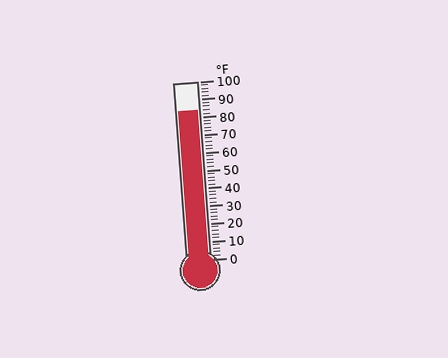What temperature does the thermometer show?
The thermometer shows approximately 84°F.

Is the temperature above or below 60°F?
The temperature is above 60°F.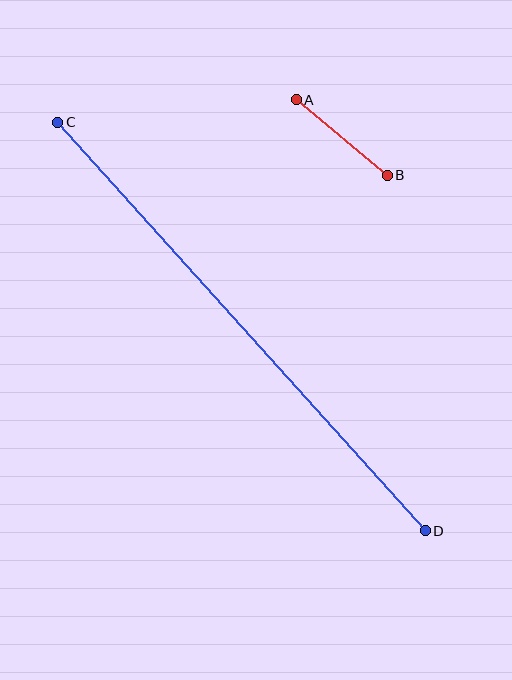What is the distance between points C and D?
The distance is approximately 549 pixels.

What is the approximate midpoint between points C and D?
The midpoint is at approximately (242, 326) pixels.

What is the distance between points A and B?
The distance is approximately 118 pixels.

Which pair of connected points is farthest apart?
Points C and D are farthest apart.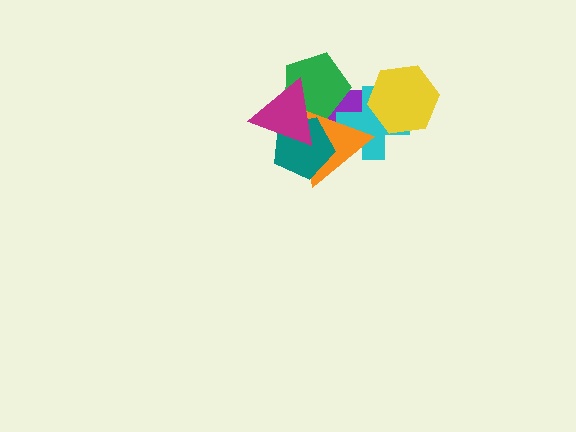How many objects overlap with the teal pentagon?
2 objects overlap with the teal pentagon.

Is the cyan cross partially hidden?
Yes, it is partially covered by another shape.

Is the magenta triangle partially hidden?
No, no other shape covers it.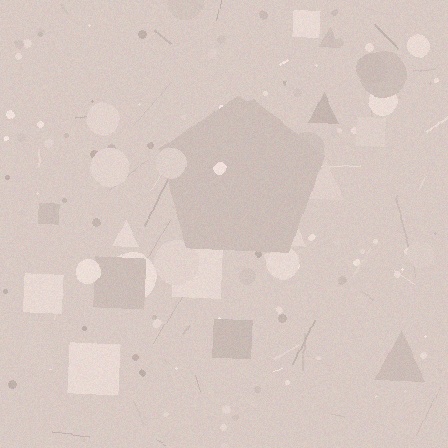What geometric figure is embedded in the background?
A pentagon is embedded in the background.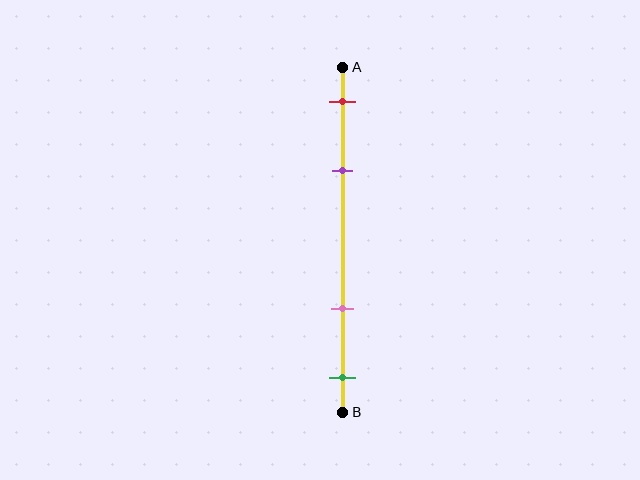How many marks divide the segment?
There are 4 marks dividing the segment.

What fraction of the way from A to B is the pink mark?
The pink mark is approximately 70% (0.7) of the way from A to B.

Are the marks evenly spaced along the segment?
No, the marks are not evenly spaced.